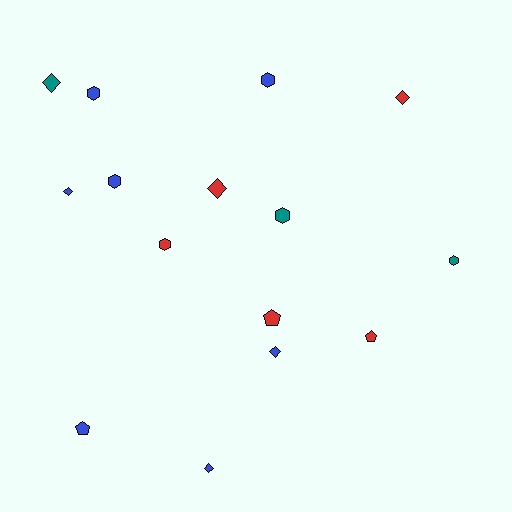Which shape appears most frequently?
Diamond, with 6 objects.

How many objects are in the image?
There are 15 objects.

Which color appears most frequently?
Blue, with 7 objects.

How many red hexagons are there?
There is 1 red hexagon.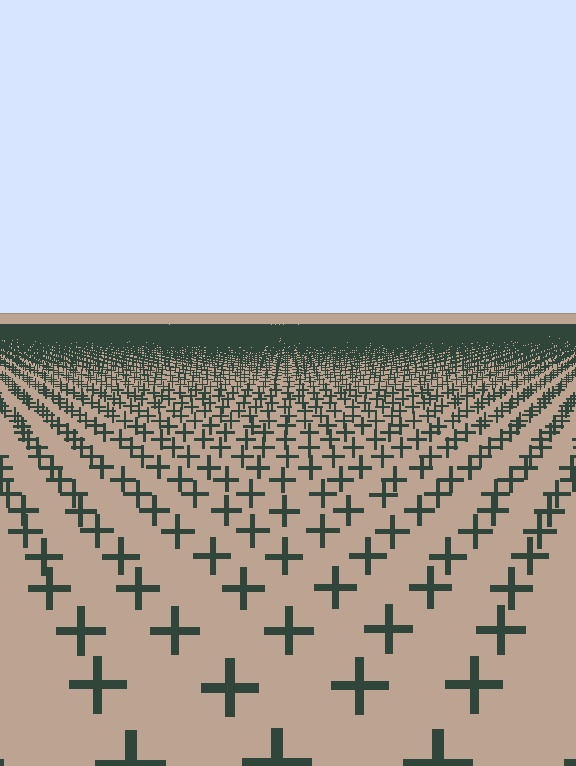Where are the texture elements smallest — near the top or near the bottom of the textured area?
Near the top.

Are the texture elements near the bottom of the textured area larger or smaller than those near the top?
Larger. Near the bottom, elements are closer to the viewer and appear at a bigger on-screen size.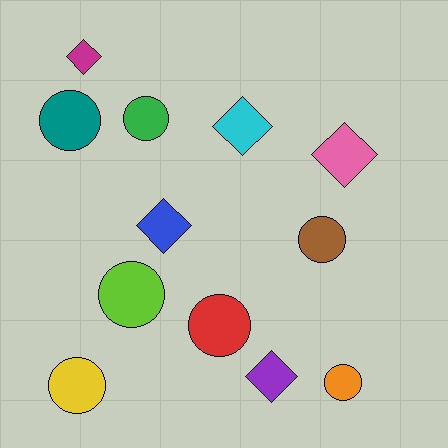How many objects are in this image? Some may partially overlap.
There are 12 objects.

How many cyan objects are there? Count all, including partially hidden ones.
There is 1 cyan object.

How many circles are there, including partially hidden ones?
There are 7 circles.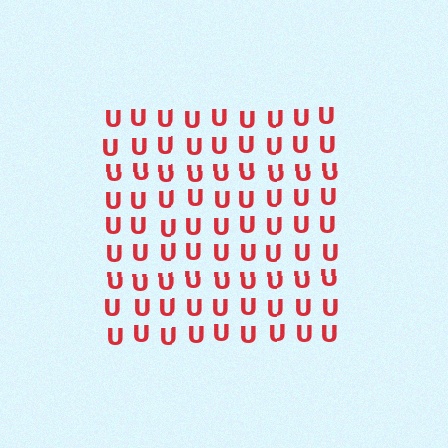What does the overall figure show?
The overall figure shows a square.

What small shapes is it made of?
It is made of small letter U's.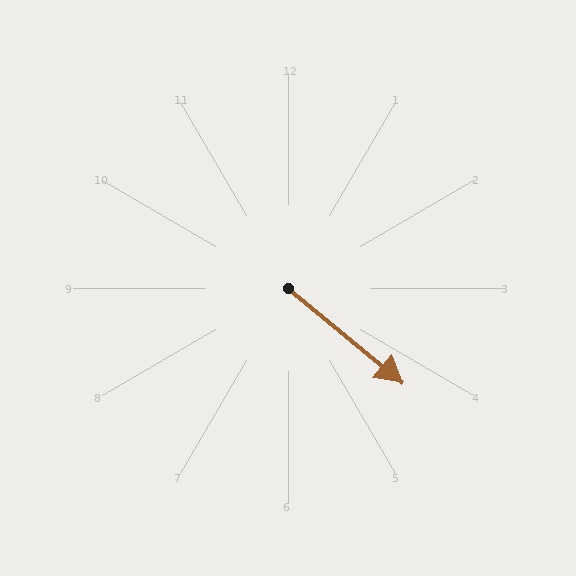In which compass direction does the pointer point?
Southeast.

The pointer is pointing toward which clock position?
Roughly 4 o'clock.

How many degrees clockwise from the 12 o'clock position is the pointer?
Approximately 130 degrees.